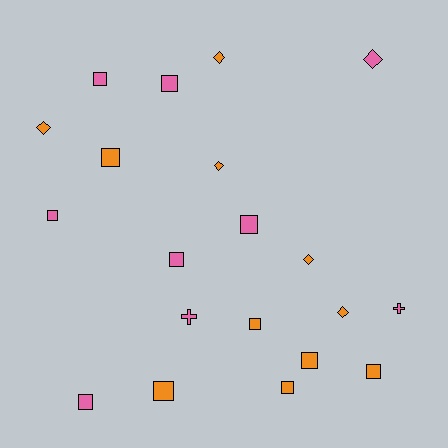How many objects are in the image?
There are 20 objects.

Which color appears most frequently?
Orange, with 11 objects.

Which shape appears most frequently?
Square, with 12 objects.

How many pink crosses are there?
There are 2 pink crosses.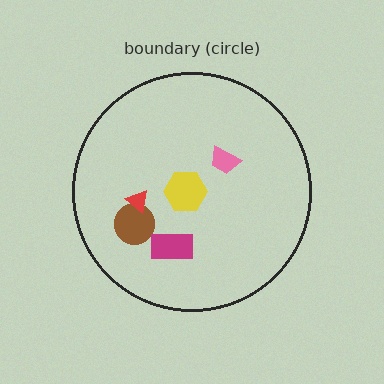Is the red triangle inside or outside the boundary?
Inside.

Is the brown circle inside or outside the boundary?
Inside.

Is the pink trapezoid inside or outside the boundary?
Inside.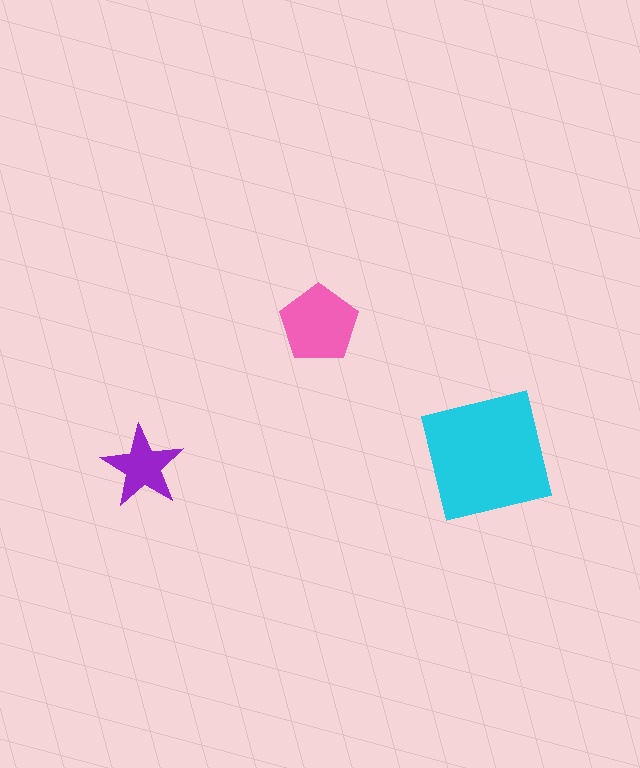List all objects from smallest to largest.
The purple star, the pink pentagon, the cyan square.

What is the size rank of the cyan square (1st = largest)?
1st.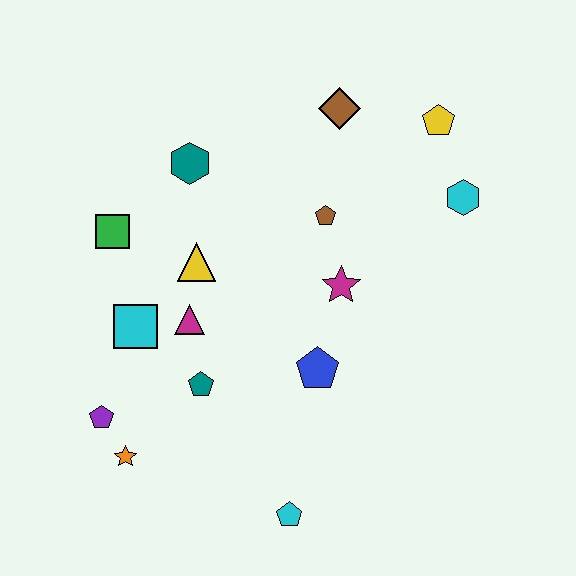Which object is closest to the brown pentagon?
The magenta star is closest to the brown pentagon.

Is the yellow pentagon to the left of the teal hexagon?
No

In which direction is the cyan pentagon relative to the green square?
The cyan pentagon is below the green square.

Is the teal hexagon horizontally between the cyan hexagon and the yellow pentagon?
No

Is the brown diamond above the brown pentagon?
Yes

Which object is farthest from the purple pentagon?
The yellow pentagon is farthest from the purple pentagon.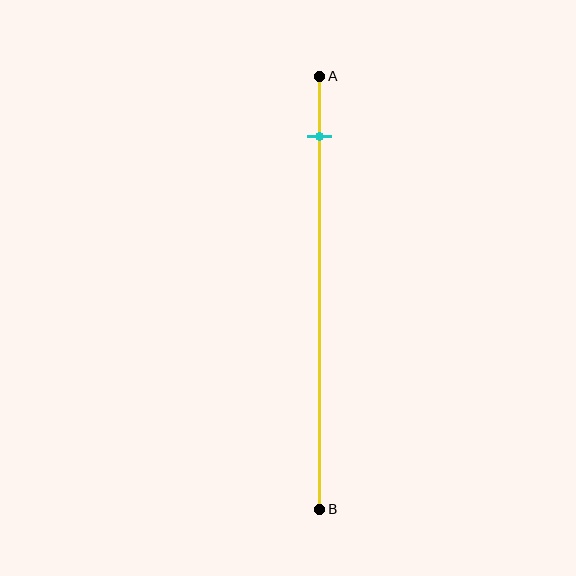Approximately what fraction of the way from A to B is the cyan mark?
The cyan mark is approximately 15% of the way from A to B.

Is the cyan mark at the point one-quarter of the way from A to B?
No, the mark is at about 15% from A, not at the 25% one-quarter point.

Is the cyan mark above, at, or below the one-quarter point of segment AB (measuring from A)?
The cyan mark is above the one-quarter point of segment AB.